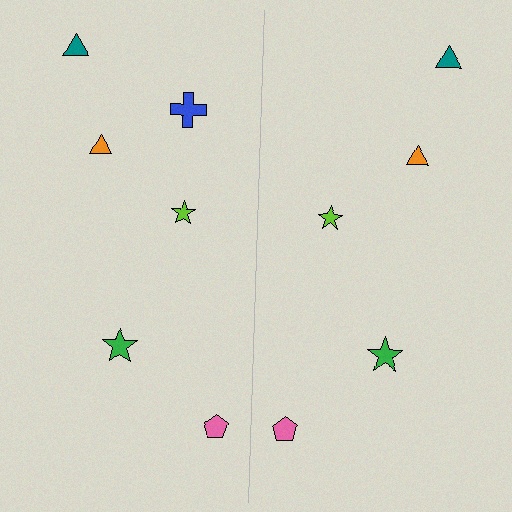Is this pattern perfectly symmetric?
No, the pattern is not perfectly symmetric. A blue cross is missing from the right side.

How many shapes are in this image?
There are 11 shapes in this image.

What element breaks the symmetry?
A blue cross is missing from the right side.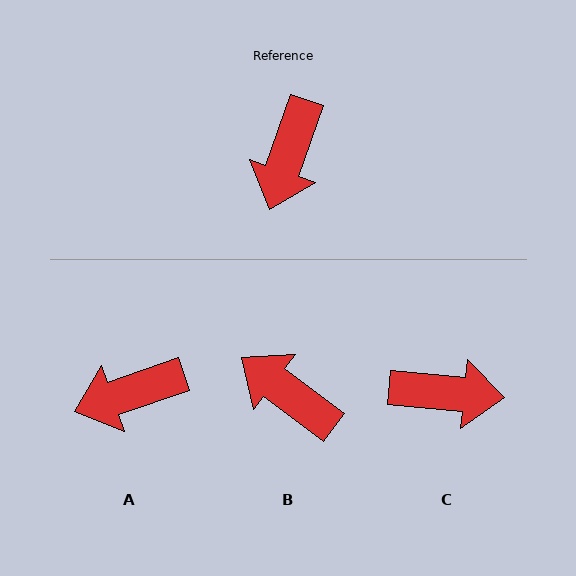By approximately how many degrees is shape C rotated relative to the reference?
Approximately 104 degrees counter-clockwise.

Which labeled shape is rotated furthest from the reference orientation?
B, about 108 degrees away.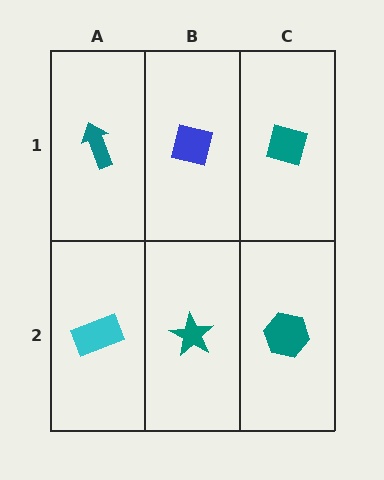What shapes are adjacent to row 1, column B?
A teal star (row 2, column B), a teal arrow (row 1, column A), a teal diamond (row 1, column C).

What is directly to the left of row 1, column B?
A teal arrow.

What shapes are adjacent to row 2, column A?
A teal arrow (row 1, column A), a teal star (row 2, column B).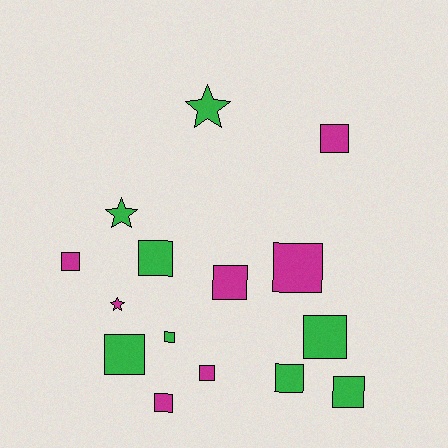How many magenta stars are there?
There is 1 magenta star.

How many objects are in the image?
There are 15 objects.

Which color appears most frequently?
Green, with 8 objects.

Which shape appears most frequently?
Square, with 12 objects.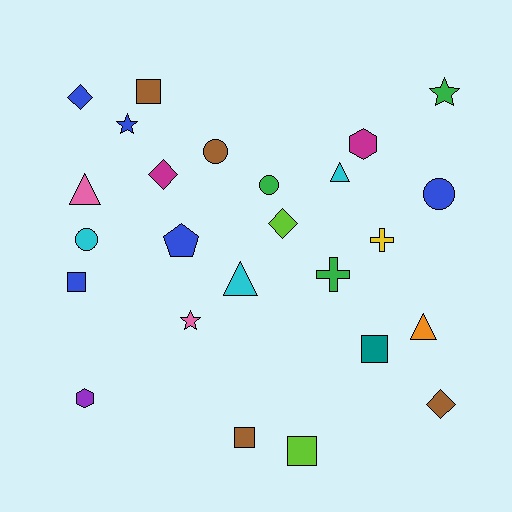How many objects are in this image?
There are 25 objects.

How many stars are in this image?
There are 3 stars.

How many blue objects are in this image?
There are 5 blue objects.